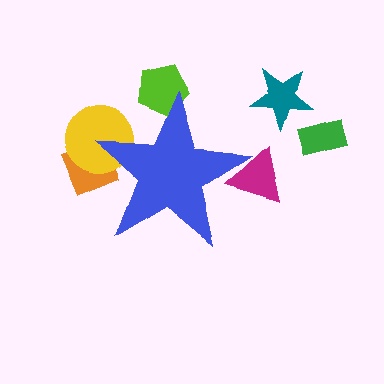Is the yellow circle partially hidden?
Yes, the yellow circle is partially hidden behind the blue star.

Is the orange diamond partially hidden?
Yes, the orange diamond is partially hidden behind the blue star.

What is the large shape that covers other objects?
A blue star.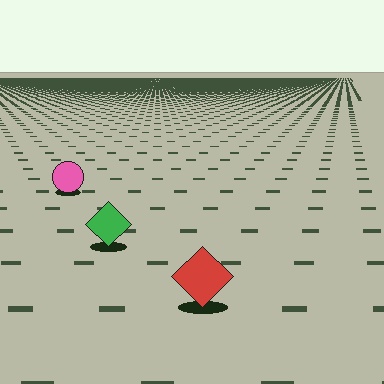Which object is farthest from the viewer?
The pink circle is farthest from the viewer. It appears smaller and the ground texture around it is denser.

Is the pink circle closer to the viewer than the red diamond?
No. The red diamond is closer — you can tell from the texture gradient: the ground texture is coarser near it.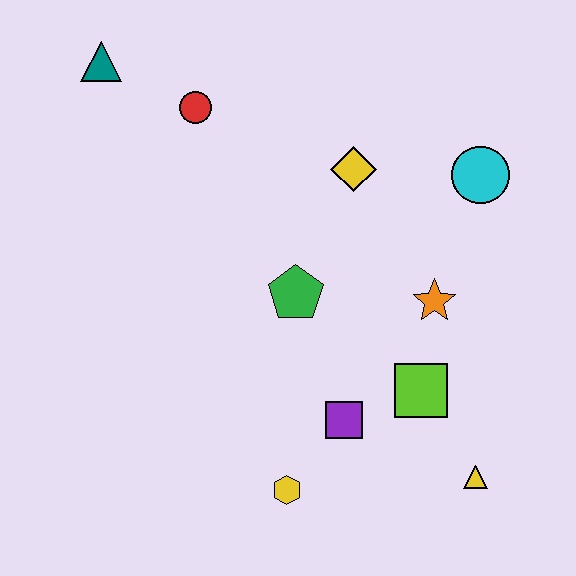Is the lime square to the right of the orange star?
No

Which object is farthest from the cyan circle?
The teal triangle is farthest from the cyan circle.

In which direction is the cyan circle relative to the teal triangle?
The cyan circle is to the right of the teal triangle.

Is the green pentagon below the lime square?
No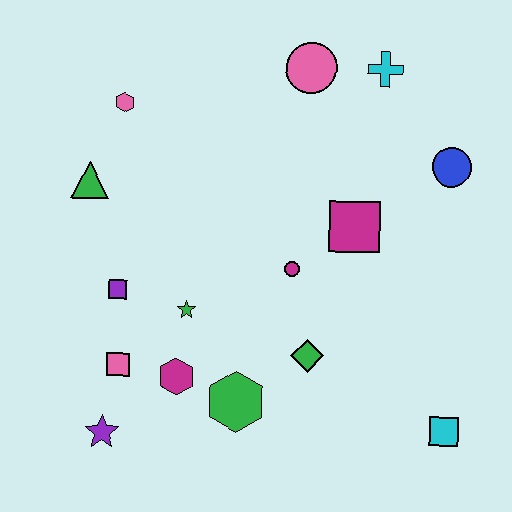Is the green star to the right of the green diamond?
No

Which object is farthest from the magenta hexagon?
The cyan cross is farthest from the magenta hexagon.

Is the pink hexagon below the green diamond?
No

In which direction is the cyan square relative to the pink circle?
The cyan square is below the pink circle.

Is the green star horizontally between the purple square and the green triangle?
No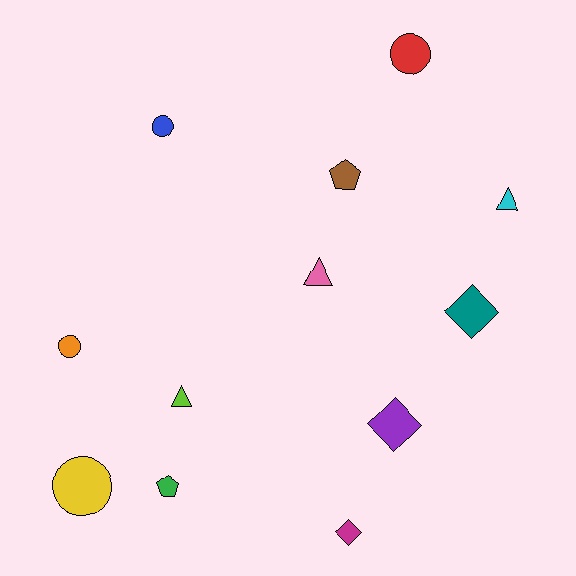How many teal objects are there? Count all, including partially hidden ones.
There is 1 teal object.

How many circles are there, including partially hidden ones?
There are 4 circles.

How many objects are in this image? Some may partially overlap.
There are 12 objects.